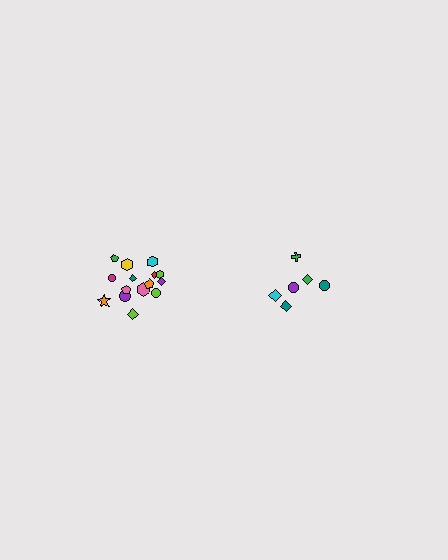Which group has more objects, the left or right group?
The left group.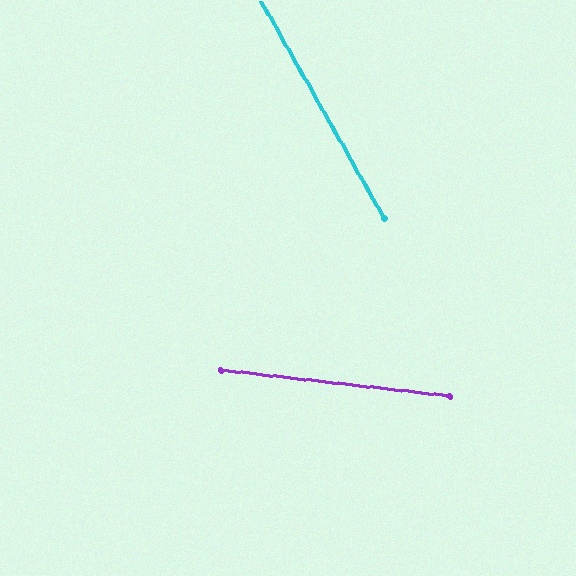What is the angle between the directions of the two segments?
Approximately 54 degrees.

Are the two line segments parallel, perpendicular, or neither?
Neither parallel nor perpendicular — they differ by about 54°.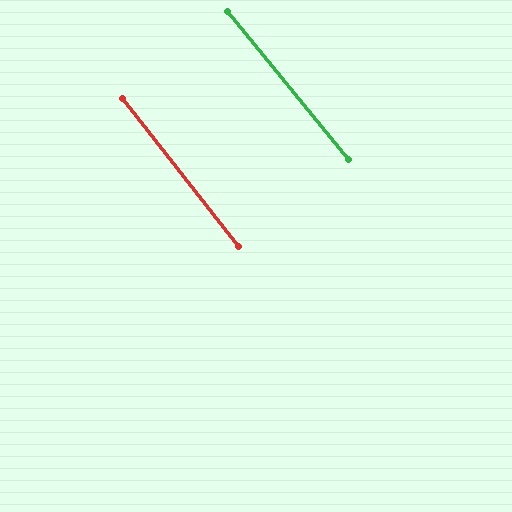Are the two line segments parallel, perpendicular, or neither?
Parallel — their directions differ by only 1.2°.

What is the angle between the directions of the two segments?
Approximately 1 degree.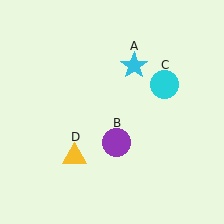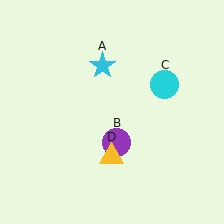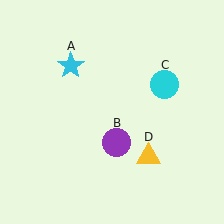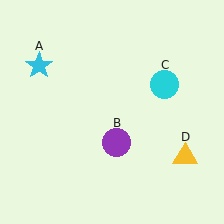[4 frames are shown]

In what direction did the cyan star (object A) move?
The cyan star (object A) moved left.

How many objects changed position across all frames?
2 objects changed position: cyan star (object A), yellow triangle (object D).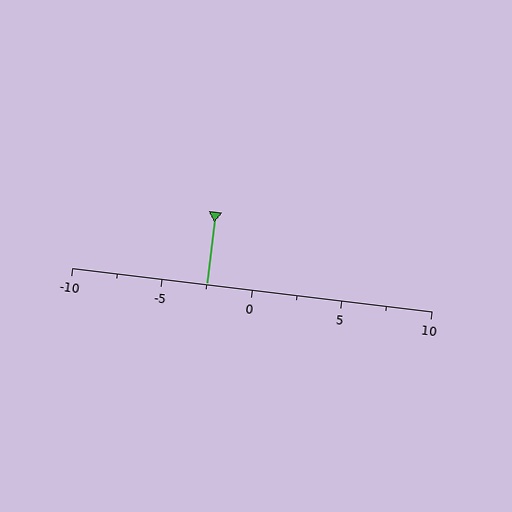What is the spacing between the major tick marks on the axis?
The major ticks are spaced 5 apart.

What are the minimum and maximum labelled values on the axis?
The axis runs from -10 to 10.